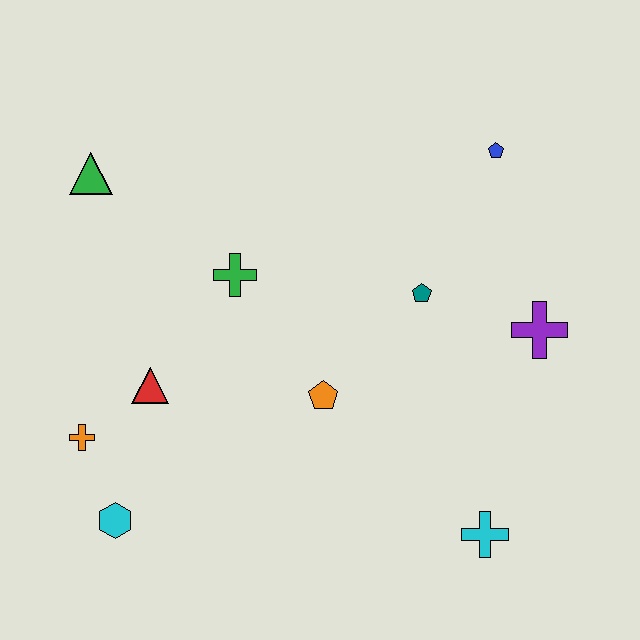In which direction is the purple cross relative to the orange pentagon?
The purple cross is to the right of the orange pentagon.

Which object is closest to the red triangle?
The orange cross is closest to the red triangle.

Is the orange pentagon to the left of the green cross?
No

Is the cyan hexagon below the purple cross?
Yes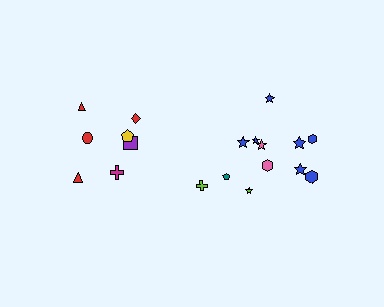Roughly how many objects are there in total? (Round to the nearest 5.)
Roughly 20 objects in total.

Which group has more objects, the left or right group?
The right group.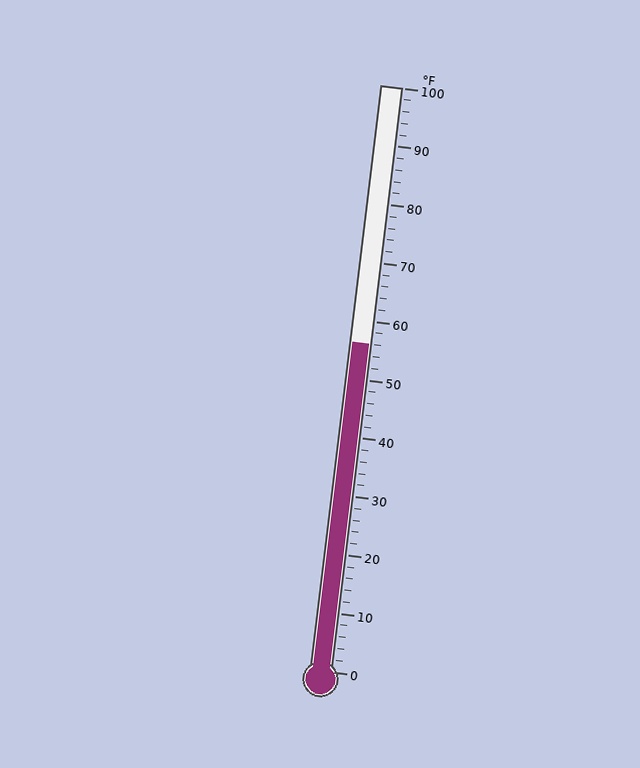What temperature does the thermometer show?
The thermometer shows approximately 56°F.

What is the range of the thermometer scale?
The thermometer scale ranges from 0°F to 100°F.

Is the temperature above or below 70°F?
The temperature is below 70°F.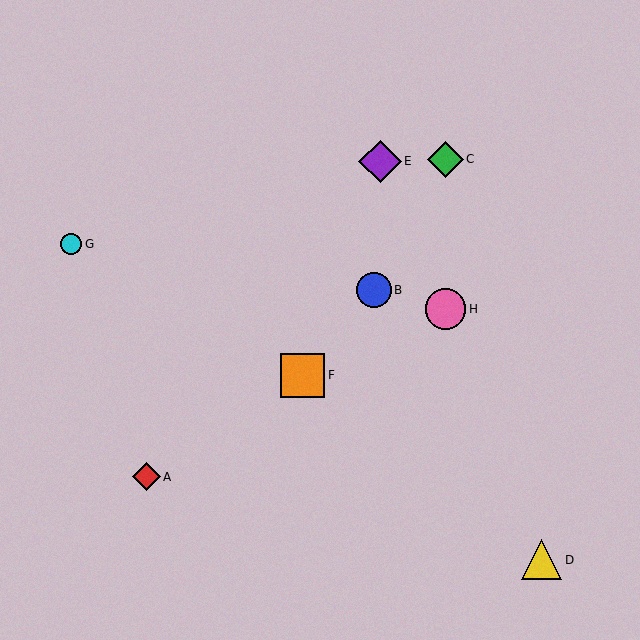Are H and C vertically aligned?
Yes, both are at x≈446.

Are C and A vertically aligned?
No, C is at x≈446 and A is at x≈146.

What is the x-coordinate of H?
Object H is at x≈446.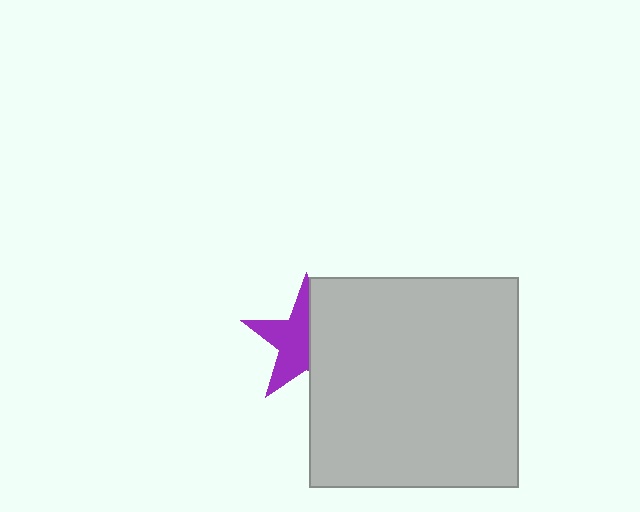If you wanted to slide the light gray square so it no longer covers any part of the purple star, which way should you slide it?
Slide it right — that is the most direct way to separate the two shapes.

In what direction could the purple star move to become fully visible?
The purple star could move left. That would shift it out from behind the light gray square entirely.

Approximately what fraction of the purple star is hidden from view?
Roughly 44% of the purple star is hidden behind the light gray square.